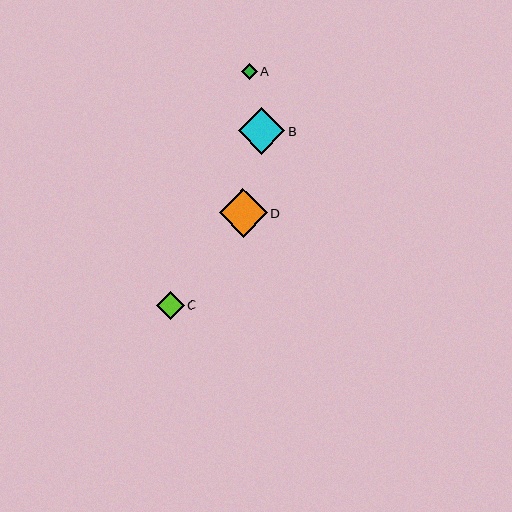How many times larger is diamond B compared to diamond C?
Diamond B is approximately 1.7 times the size of diamond C.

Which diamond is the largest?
Diamond D is the largest with a size of approximately 48 pixels.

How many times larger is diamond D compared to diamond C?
Diamond D is approximately 1.7 times the size of diamond C.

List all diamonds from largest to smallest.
From largest to smallest: D, B, C, A.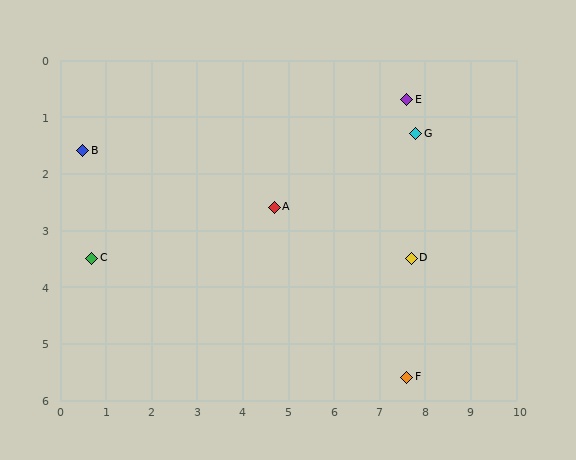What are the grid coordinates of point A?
Point A is at approximately (4.7, 2.6).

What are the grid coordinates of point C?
Point C is at approximately (0.7, 3.5).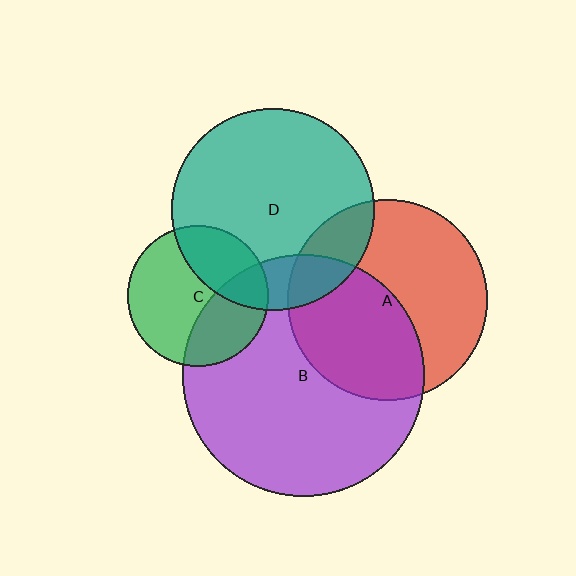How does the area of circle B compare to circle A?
Approximately 1.5 times.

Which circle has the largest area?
Circle B (purple).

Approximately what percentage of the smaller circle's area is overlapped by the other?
Approximately 15%.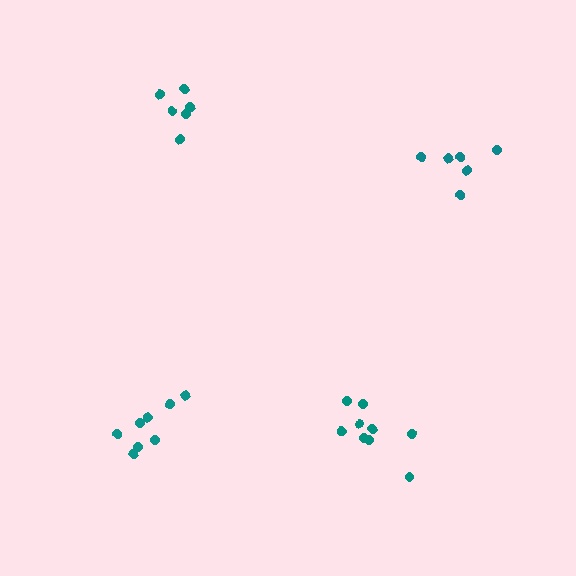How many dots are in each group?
Group 1: 8 dots, Group 2: 6 dots, Group 3: 6 dots, Group 4: 9 dots (29 total).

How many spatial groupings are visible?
There are 4 spatial groupings.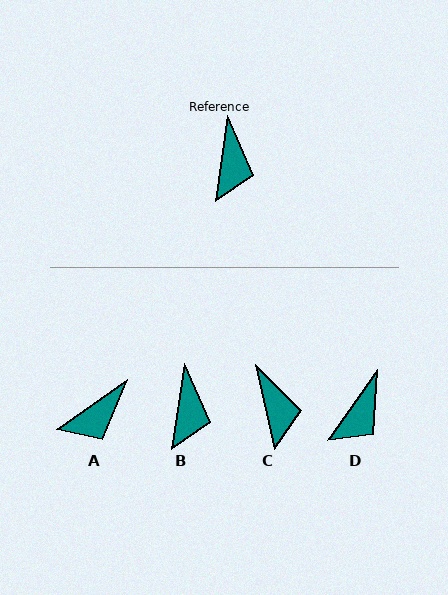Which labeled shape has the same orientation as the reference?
B.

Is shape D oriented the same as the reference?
No, it is off by about 27 degrees.